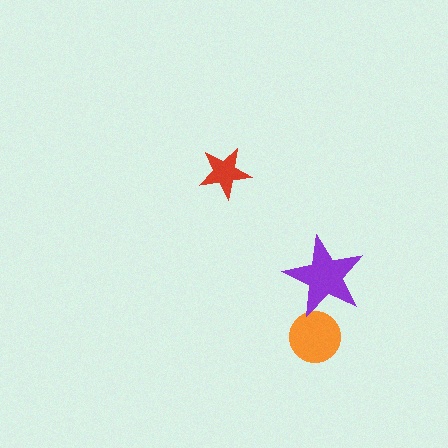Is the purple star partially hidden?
No, no other shape covers it.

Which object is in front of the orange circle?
The purple star is in front of the orange circle.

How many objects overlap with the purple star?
1 object overlaps with the purple star.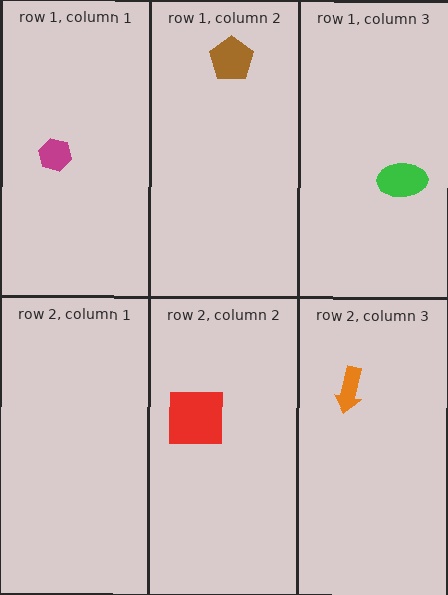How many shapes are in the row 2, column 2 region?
1.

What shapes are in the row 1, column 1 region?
The magenta hexagon.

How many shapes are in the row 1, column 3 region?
1.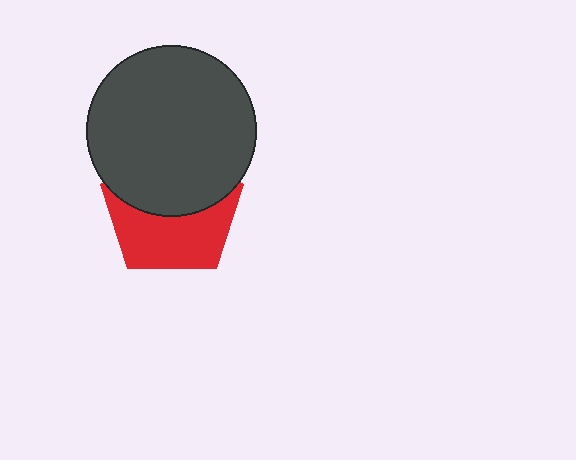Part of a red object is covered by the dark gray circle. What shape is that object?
It is a pentagon.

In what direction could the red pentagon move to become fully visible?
The red pentagon could move down. That would shift it out from behind the dark gray circle entirely.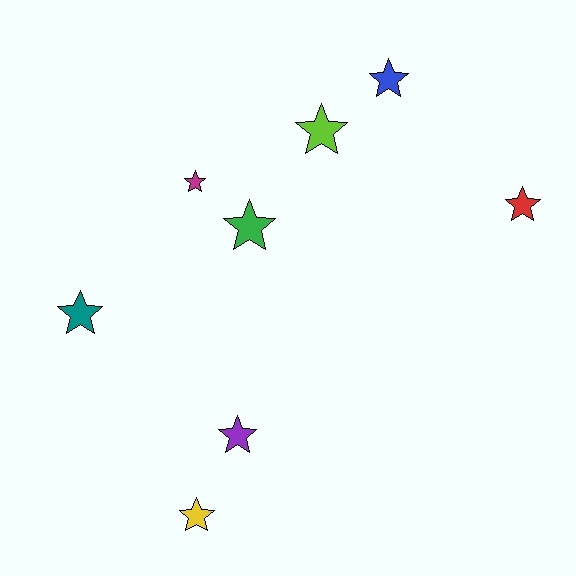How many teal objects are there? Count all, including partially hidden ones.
There is 1 teal object.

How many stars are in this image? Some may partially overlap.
There are 8 stars.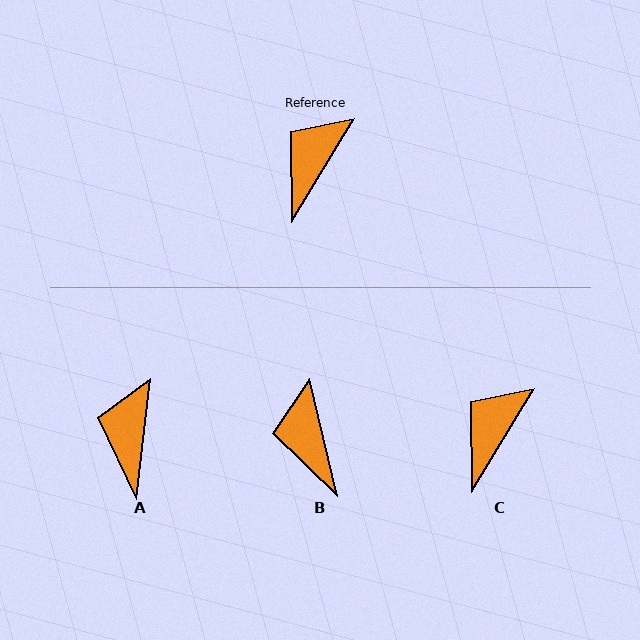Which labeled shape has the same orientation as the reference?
C.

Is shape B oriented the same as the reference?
No, it is off by about 45 degrees.